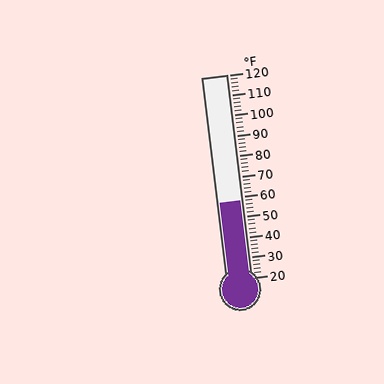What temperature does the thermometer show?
The thermometer shows approximately 58°F.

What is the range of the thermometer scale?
The thermometer scale ranges from 20°F to 120°F.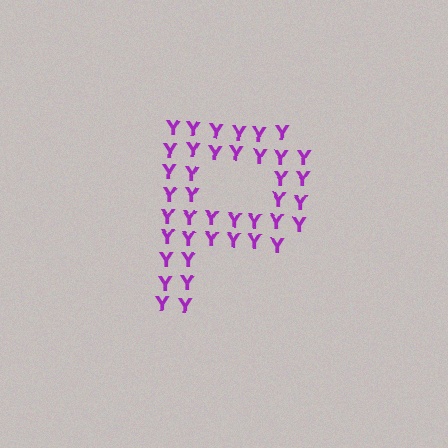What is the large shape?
The large shape is the letter P.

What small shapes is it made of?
It is made of small letter Y's.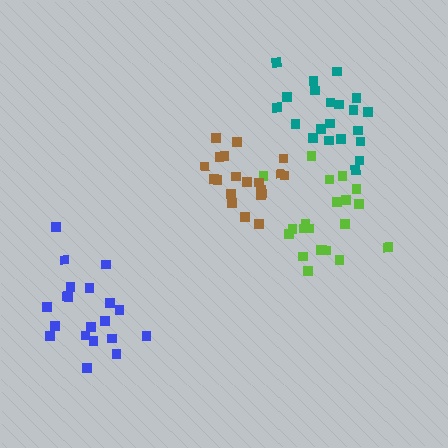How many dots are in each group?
Group 1: 21 dots, Group 2: 20 dots, Group 3: 20 dots, Group 4: 21 dots (82 total).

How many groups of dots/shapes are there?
There are 4 groups.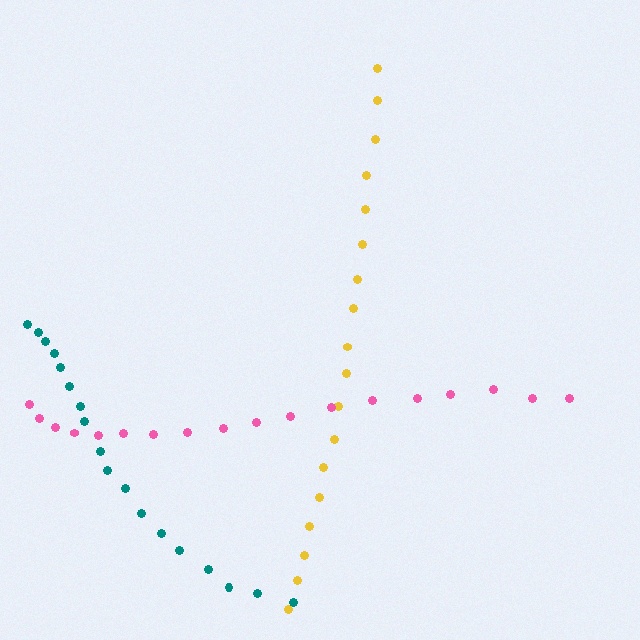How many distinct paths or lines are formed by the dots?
There are 3 distinct paths.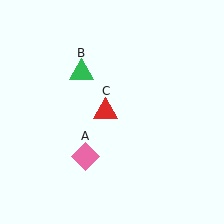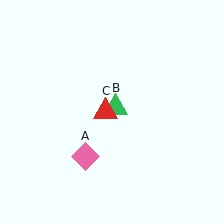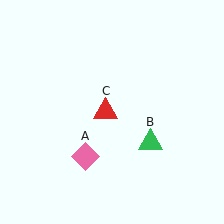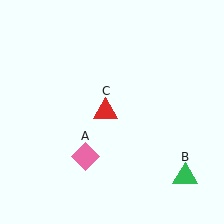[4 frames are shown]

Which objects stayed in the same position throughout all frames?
Pink diamond (object A) and red triangle (object C) remained stationary.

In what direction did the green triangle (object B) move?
The green triangle (object B) moved down and to the right.